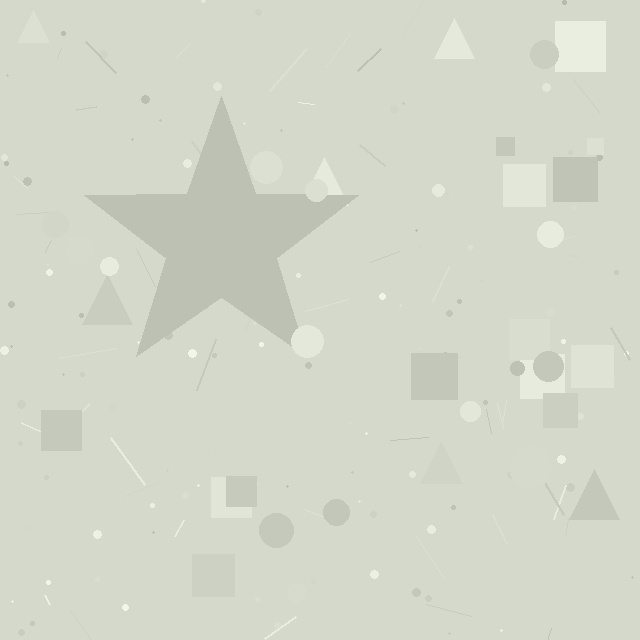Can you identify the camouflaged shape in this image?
The camouflaged shape is a star.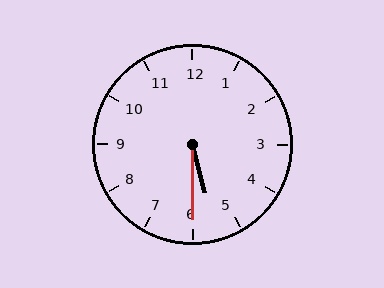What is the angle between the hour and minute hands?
Approximately 15 degrees.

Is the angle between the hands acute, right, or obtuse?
It is acute.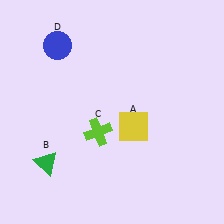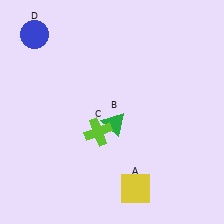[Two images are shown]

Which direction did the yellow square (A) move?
The yellow square (A) moved down.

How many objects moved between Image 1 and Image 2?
3 objects moved between the two images.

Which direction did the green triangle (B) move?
The green triangle (B) moved right.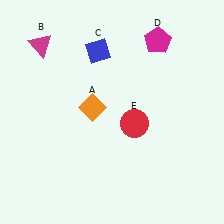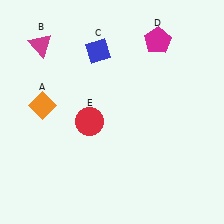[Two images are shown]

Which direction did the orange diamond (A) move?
The orange diamond (A) moved left.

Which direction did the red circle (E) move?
The red circle (E) moved left.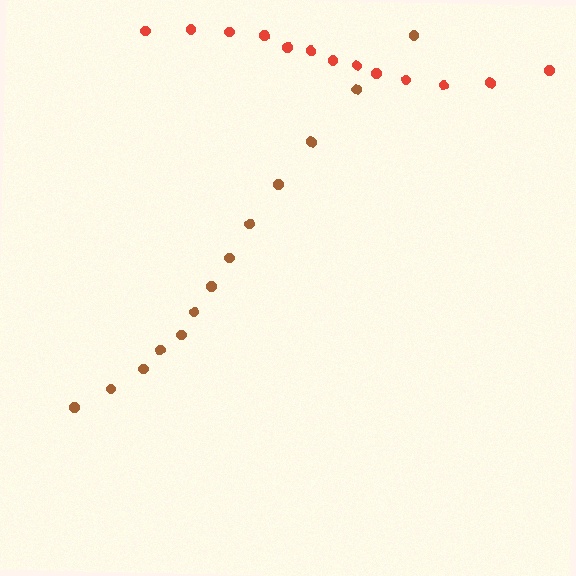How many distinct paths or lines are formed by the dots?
There are 2 distinct paths.